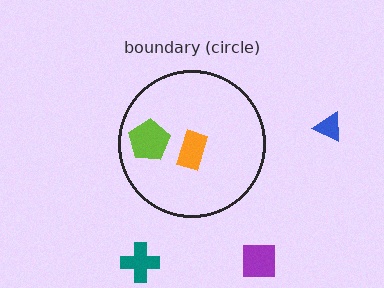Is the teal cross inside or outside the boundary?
Outside.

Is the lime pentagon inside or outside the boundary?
Inside.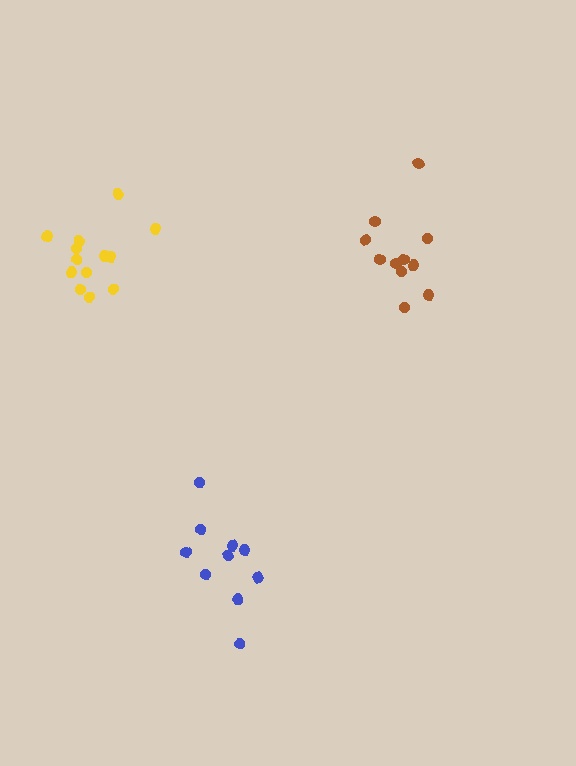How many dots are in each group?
Group 1: 13 dots, Group 2: 11 dots, Group 3: 10 dots (34 total).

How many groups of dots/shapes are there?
There are 3 groups.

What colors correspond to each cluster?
The clusters are colored: yellow, brown, blue.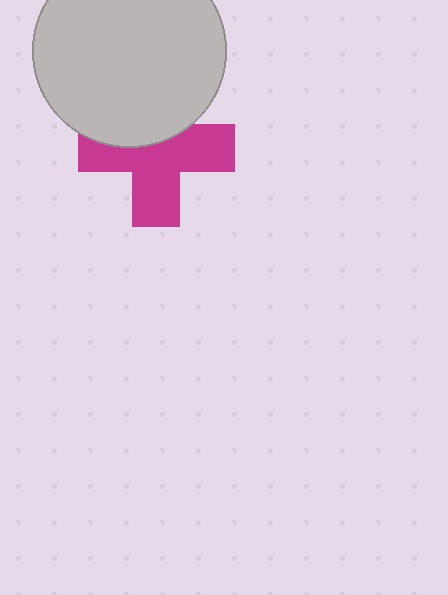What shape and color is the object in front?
The object in front is a light gray circle.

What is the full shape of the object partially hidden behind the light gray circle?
The partially hidden object is a magenta cross.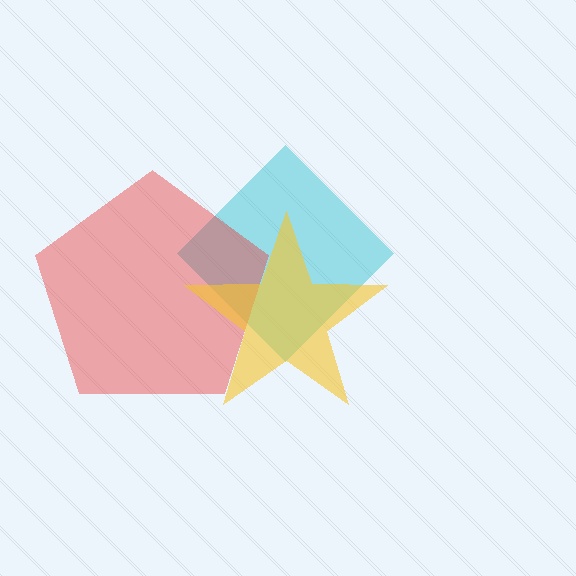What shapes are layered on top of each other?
The layered shapes are: a cyan diamond, a red pentagon, a yellow star.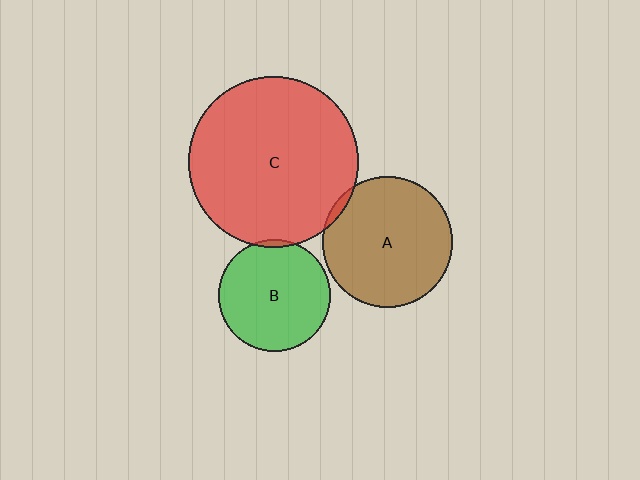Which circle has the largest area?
Circle C (red).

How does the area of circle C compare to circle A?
Approximately 1.7 times.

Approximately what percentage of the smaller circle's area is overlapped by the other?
Approximately 5%.